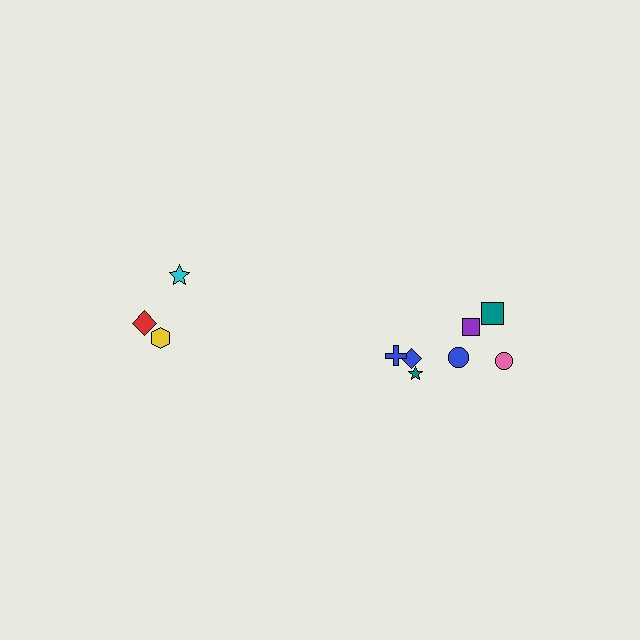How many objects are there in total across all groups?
There are 10 objects.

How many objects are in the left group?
There are 3 objects.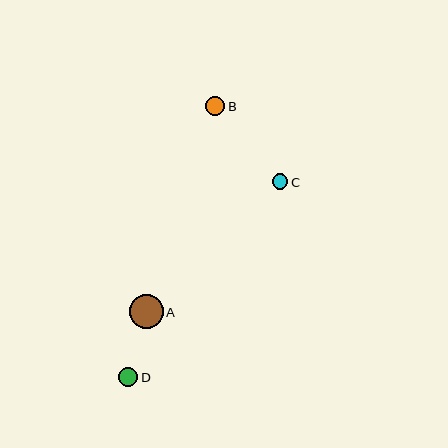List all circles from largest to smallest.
From largest to smallest: A, D, B, C.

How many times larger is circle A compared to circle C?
Circle A is approximately 2.2 times the size of circle C.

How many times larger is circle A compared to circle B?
Circle A is approximately 1.8 times the size of circle B.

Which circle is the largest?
Circle A is the largest with a size of approximately 34 pixels.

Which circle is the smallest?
Circle C is the smallest with a size of approximately 15 pixels.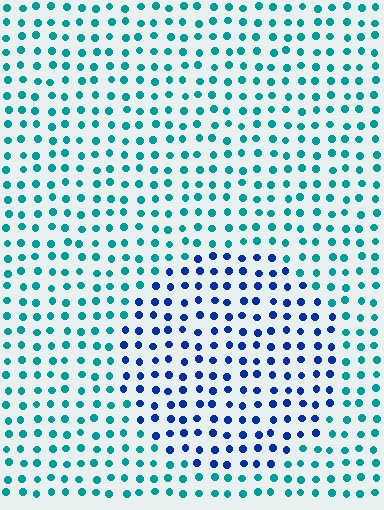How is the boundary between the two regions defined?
The boundary is defined purely by a slight shift in hue (about 44 degrees). Spacing, size, and orientation are identical on both sides.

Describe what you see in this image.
The image is filled with small teal elements in a uniform arrangement. A circle-shaped region is visible where the elements are tinted to a slightly different hue, forming a subtle color boundary.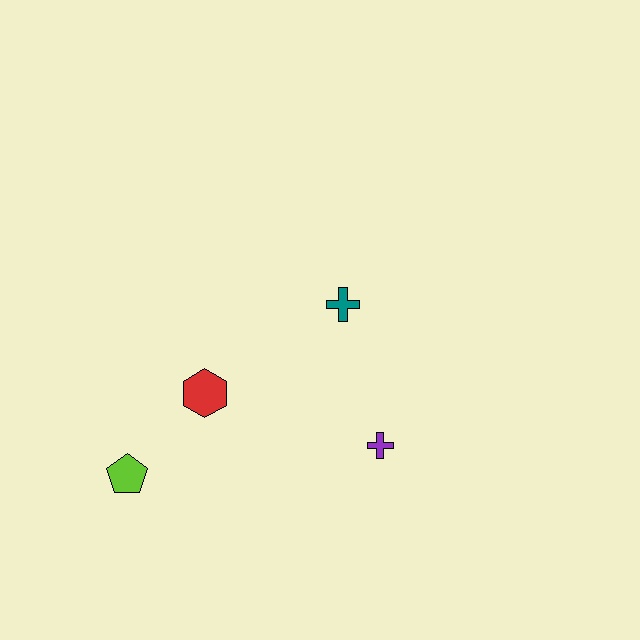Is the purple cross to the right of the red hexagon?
Yes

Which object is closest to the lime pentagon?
The red hexagon is closest to the lime pentagon.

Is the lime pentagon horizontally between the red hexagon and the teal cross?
No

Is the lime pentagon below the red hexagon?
Yes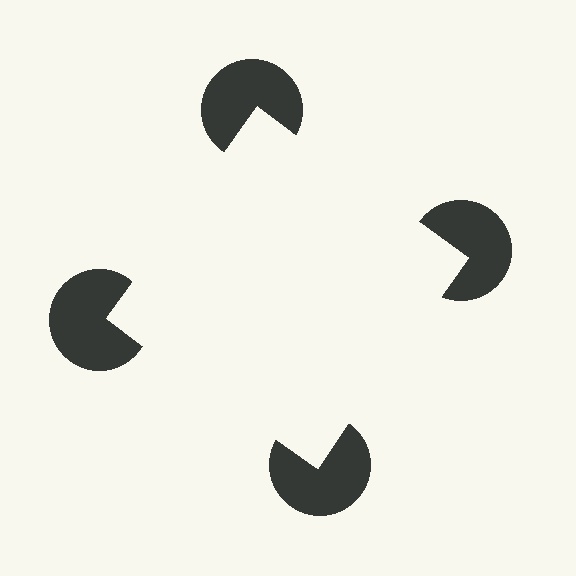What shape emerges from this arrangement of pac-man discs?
An illusory square — its edges are inferred from the aligned wedge cuts in the pac-man discs, not physically drawn.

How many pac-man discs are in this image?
There are 4 — one at each vertex of the illusory square.